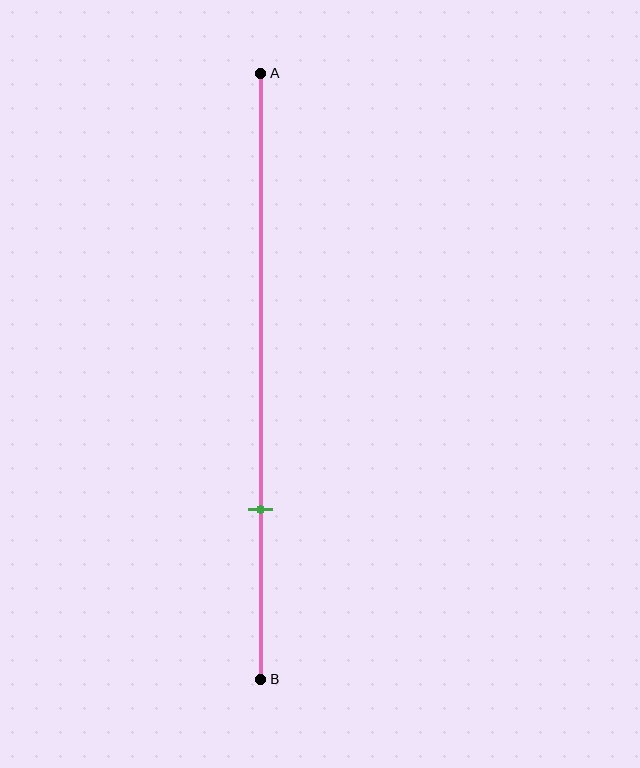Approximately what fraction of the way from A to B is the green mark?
The green mark is approximately 70% of the way from A to B.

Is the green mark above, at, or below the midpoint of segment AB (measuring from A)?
The green mark is below the midpoint of segment AB.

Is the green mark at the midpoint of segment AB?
No, the mark is at about 70% from A, not at the 50% midpoint.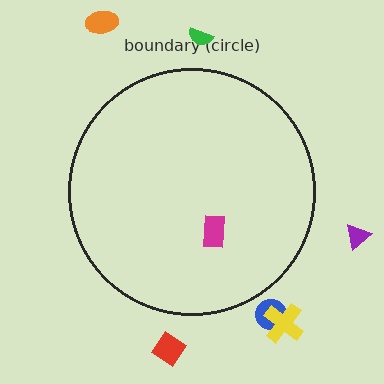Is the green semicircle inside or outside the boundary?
Outside.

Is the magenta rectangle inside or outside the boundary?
Inside.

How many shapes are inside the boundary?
1 inside, 6 outside.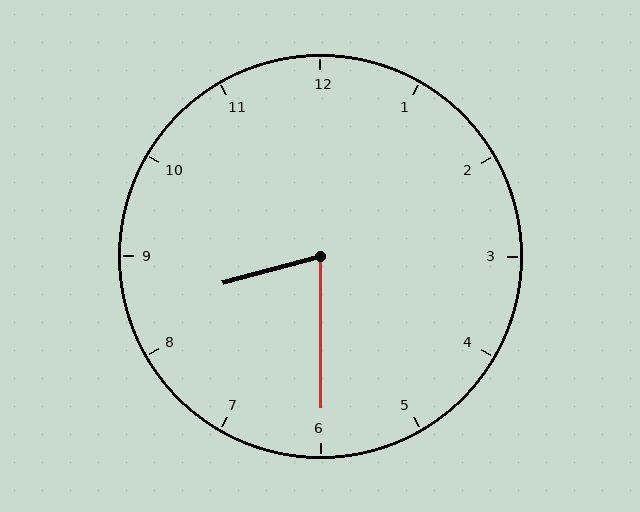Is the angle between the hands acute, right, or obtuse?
It is acute.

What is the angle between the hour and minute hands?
Approximately 75 degrees.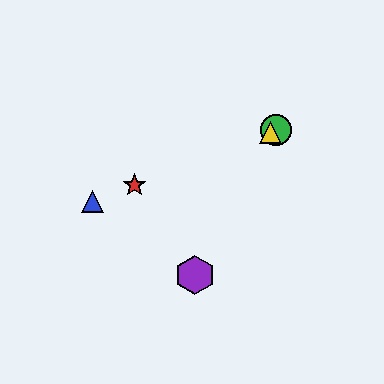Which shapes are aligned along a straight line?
The red star, the blue triangle, the green circle, the yellow triangle are aligned along a straight line.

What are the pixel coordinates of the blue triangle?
The blue triangle is at (92, 202).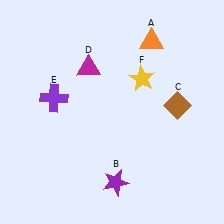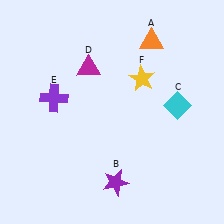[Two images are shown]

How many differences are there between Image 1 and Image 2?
There is 1 difference between the two images.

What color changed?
The diamond (C) changed from brown in Image 1 to cyan in Image 2.